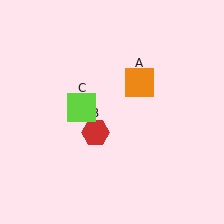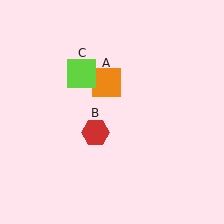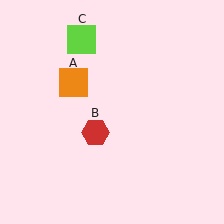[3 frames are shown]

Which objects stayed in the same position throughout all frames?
Red hexagon (object B) remained stationary.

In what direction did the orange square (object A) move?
The orange square (object A) moved left.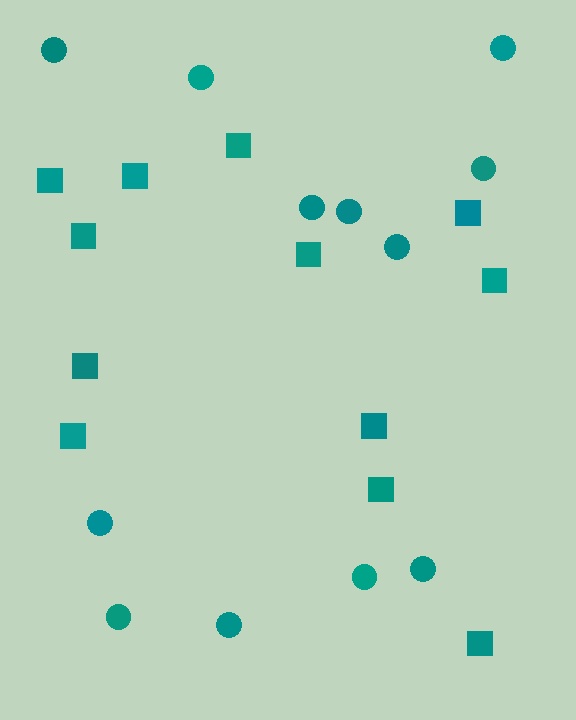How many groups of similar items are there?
There are 2 groups: one group of squares (12) and one group of circles (12).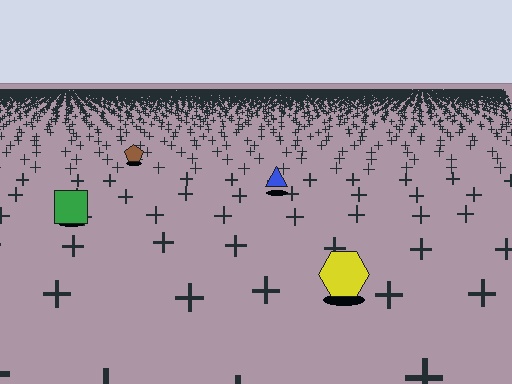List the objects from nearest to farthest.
From nearest to farthest: the yellow hexagon, the green square, the blue triangle, the brown pentagon.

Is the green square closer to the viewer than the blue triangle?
Yes. The green square is closer — you can tell from the texture gradient: the ground texture is coarser near it.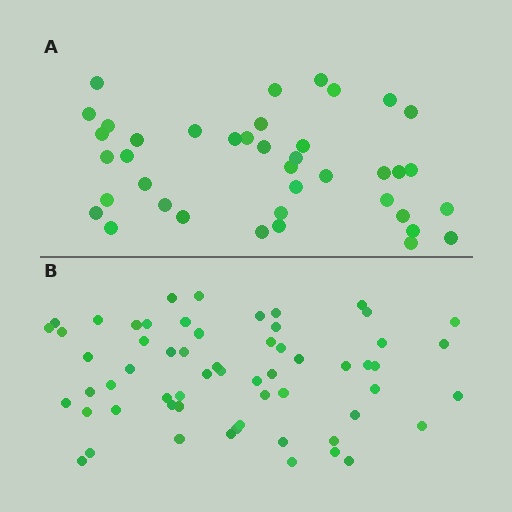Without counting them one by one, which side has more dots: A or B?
Region B (the bottom region) has more dots.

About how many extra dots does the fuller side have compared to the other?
Region B has approximately 20 more dots than region A.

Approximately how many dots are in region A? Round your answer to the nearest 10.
About 40 dots.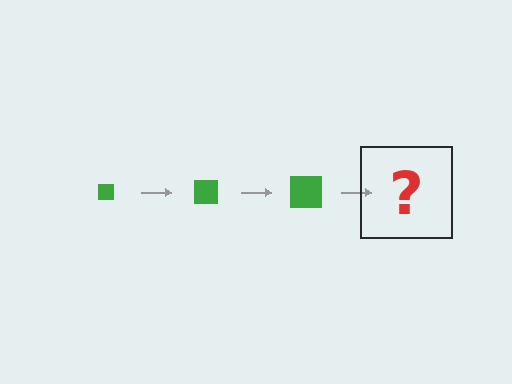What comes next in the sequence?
The next element should be a green square, larger than the previous one.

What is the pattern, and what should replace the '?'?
The pattern is that the square gets progressively larger each step. The '?' should be a green square, larger than the previous one.